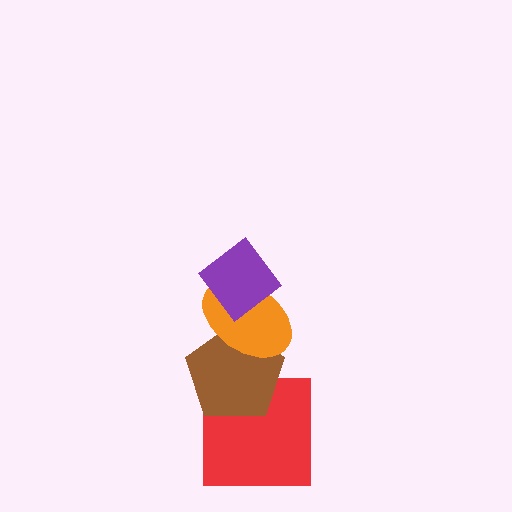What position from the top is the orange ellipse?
The orange ellipse is 2nd from the top.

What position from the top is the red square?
The red square is 4th from the top.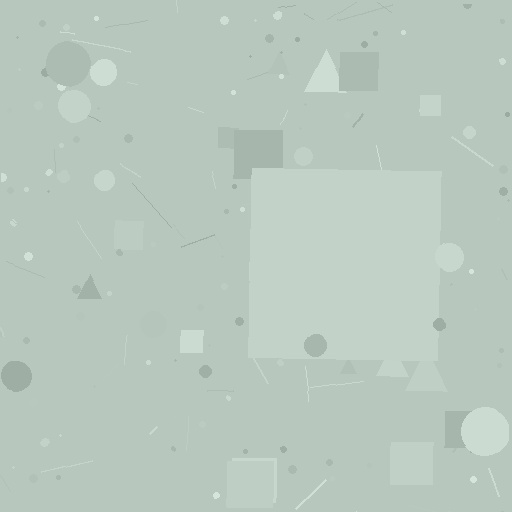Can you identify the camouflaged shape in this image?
The camouflaged shape is a square.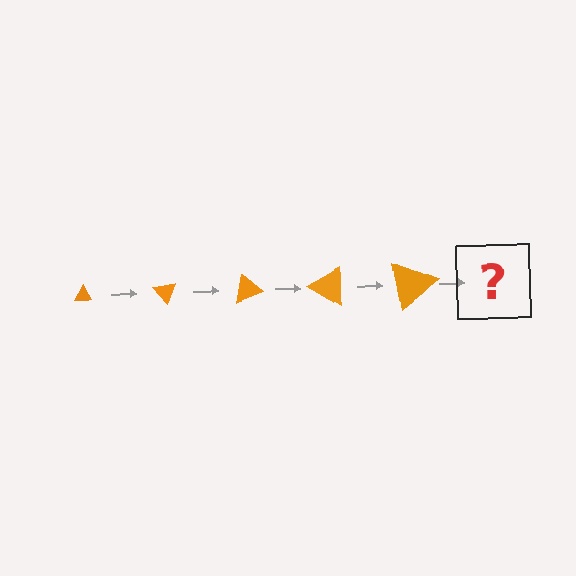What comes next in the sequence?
The next element should be a triangle, larger than the previous one and rotated 250 degrees from the start.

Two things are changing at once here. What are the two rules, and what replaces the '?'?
The two rules are that the triangle grows larger each step and it rotates 50 degrees each step. The '?' should be a triangle, larger than the previous one and rotated 250 degrees from the start.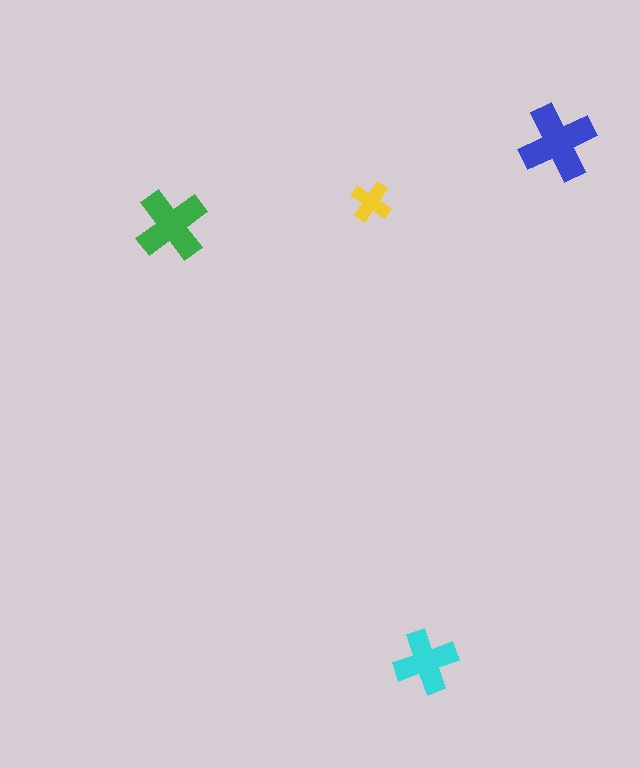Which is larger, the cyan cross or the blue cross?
The blue one.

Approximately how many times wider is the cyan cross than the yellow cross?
About 1.5 times wider.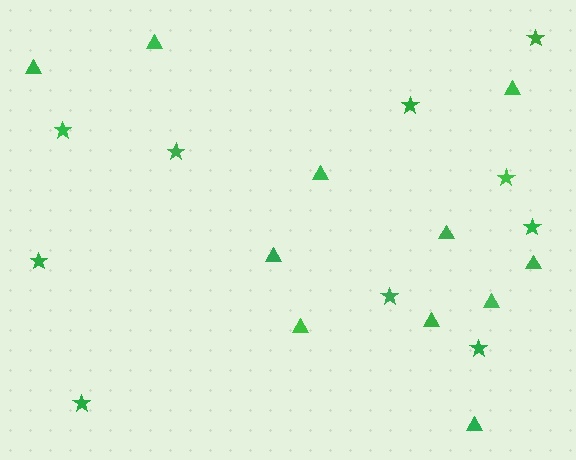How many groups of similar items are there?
There are 2 groups: one group of stars (10) and one group of triangles (11).